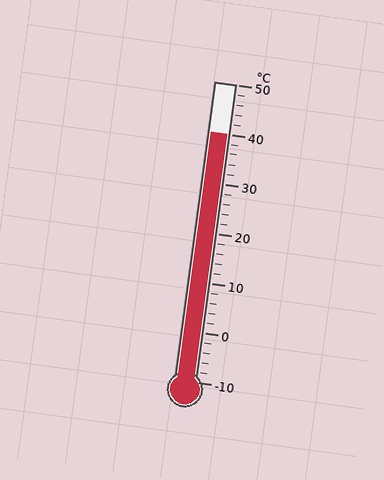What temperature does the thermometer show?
The thermometer shows approximately 40°C.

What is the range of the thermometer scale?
The thermometer scale ranges from -10°C to 50°C.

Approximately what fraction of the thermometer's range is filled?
The thermometer is filled to approximately 85% of its range.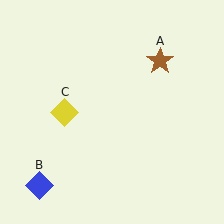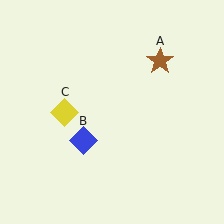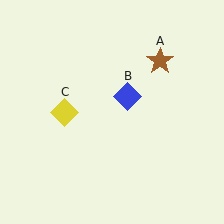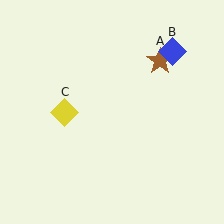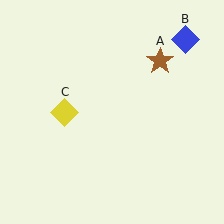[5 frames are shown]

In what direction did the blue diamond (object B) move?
The blue diamond (object B) moved up and to the right.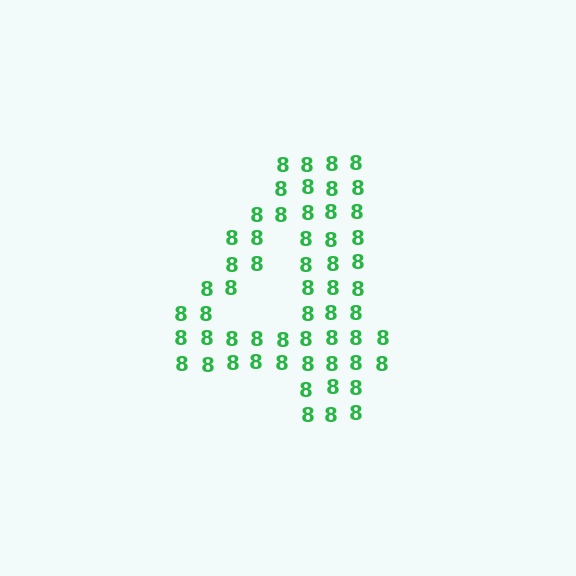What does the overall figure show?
The overall figure shows the digit 4.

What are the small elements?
The small elements are digit 8's.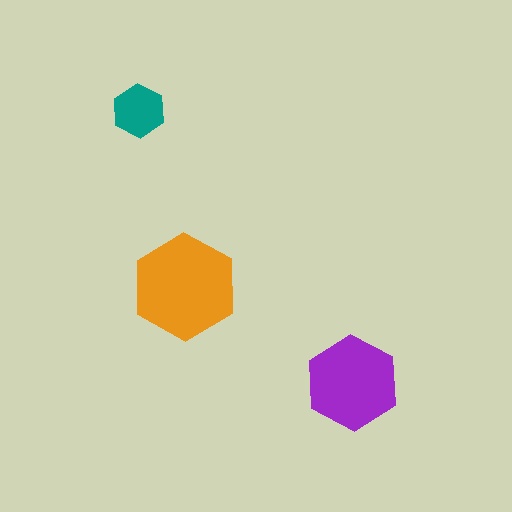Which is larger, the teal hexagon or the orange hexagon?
The orange one.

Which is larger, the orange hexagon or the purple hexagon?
The orange one.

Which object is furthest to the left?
The teal hexagon is leftmost.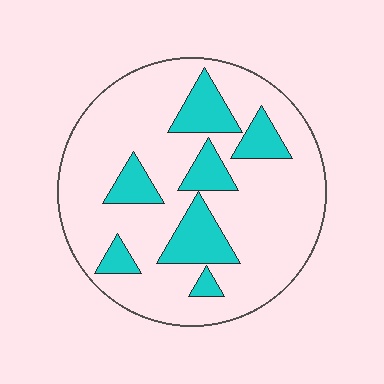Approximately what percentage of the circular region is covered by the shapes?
Approximately 20%.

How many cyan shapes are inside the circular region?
7.